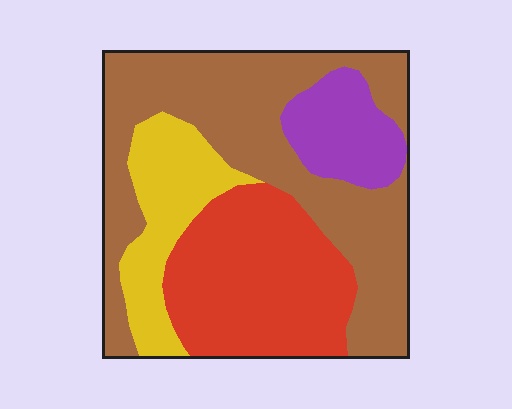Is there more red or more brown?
Brown.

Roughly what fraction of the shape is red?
Red covers 28% of the shape.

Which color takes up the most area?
Brown, at roughly 45%.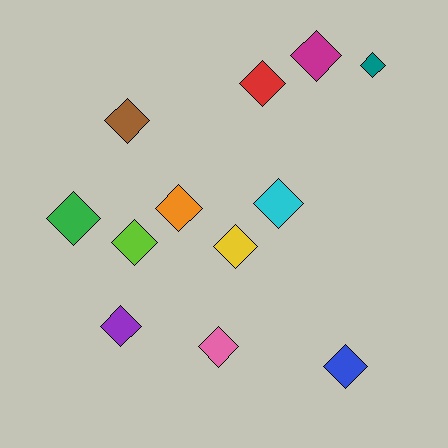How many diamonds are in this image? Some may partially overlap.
There are 12 diamonds.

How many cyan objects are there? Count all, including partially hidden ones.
There is 1 cyan object.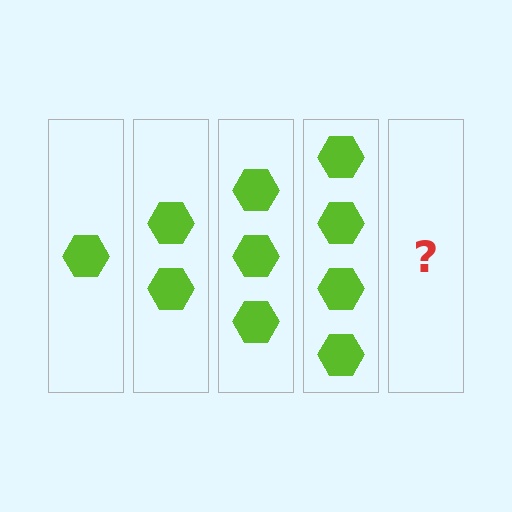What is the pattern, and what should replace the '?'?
The pattern is that each step adds one more hexagon. The '?' should be 5 hexagons.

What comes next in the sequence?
The next element should be 5 hexagons.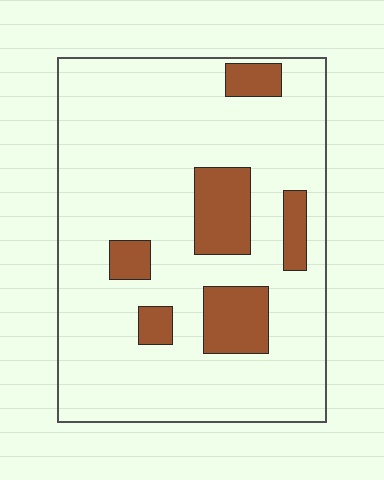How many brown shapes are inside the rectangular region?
6.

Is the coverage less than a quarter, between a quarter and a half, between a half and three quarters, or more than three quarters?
Less than a quarter.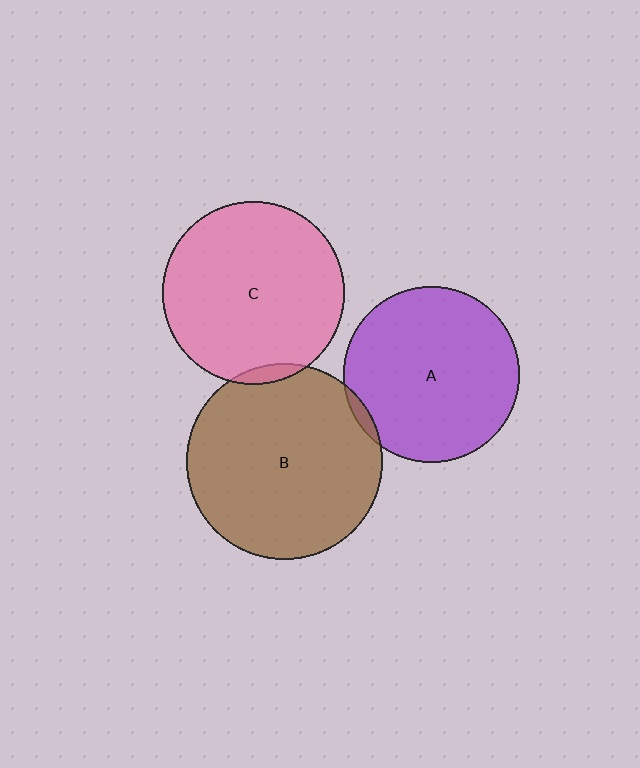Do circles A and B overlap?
Yes.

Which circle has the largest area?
Circle B (brown).